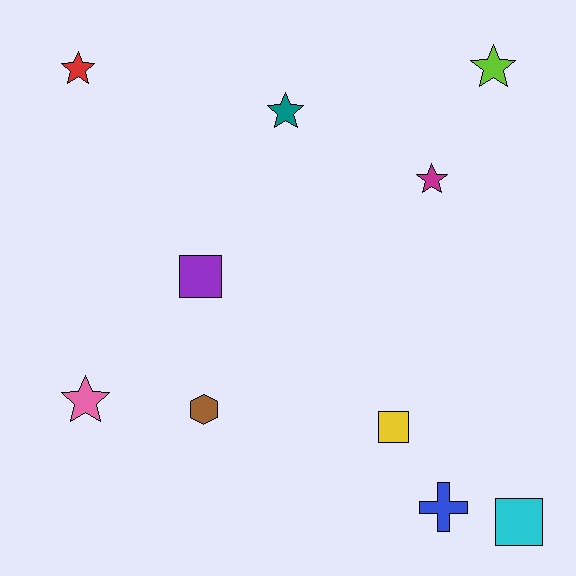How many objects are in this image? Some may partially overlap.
There are 10 objects.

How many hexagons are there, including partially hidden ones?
There is 1 hexagon.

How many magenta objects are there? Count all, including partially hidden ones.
There is 1 magenta object.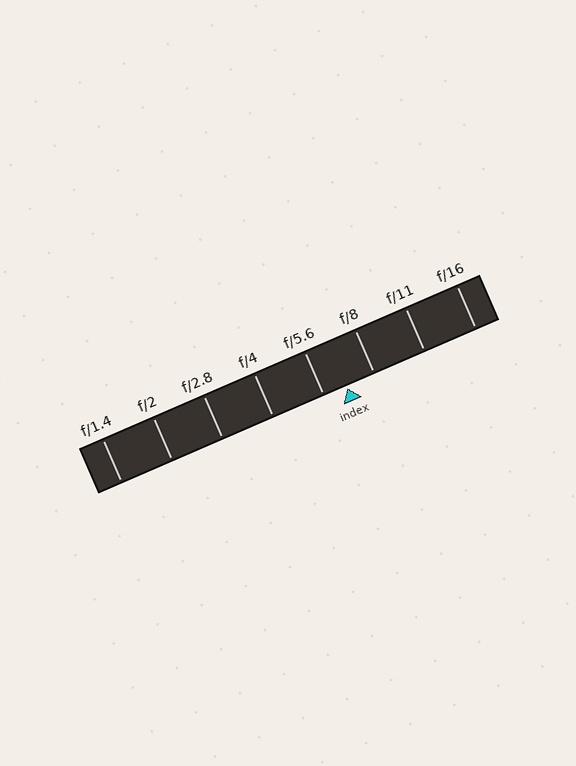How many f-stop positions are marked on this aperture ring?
There are 8 f-stop positions marked.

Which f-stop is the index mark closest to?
The index mark is closest to f/5.6.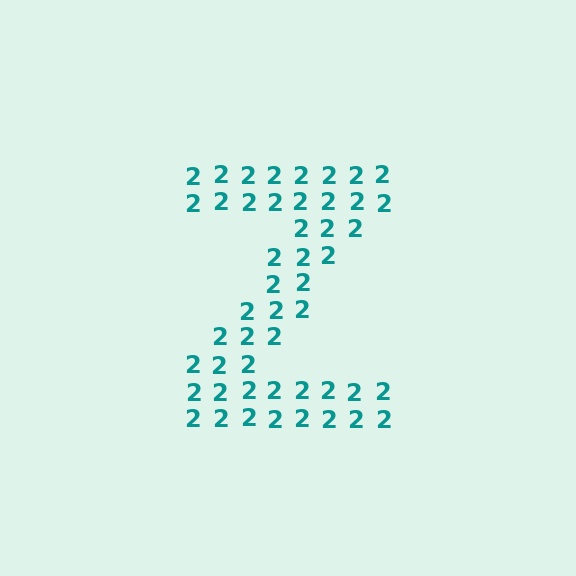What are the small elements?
The small elements are digit 2's.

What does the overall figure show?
The overall figure shows the letter Z.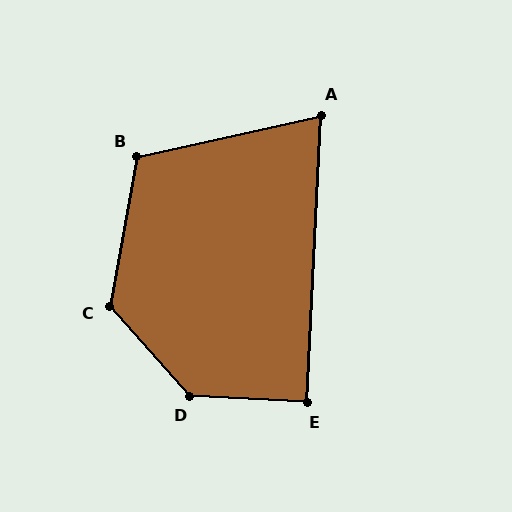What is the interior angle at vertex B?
Approximately 113 degrees (obtuse).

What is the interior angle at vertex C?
Approximately 128 degrees (obtuse).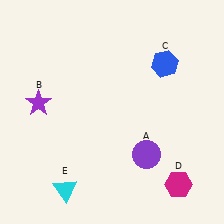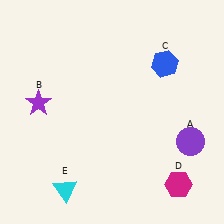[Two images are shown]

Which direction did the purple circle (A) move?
The purple circle (A) moved right.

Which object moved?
The purple circle (A) moved right.